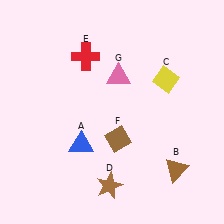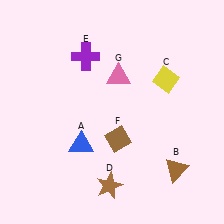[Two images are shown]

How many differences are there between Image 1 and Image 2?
There is 1 difference between the two images.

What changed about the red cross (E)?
In Image 1, E is red. In Image 2, it changed to purple.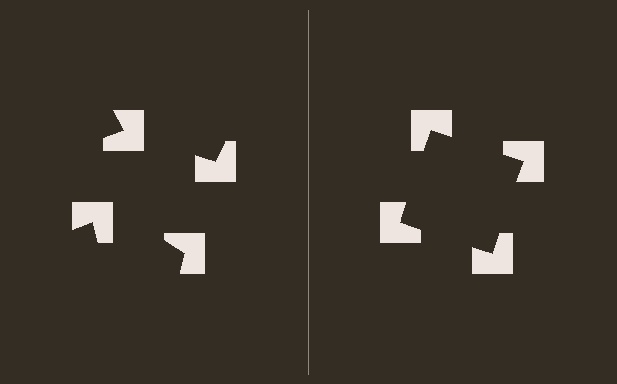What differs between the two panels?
The notched squares are positioned identically on both sides; only the wedge orientations differ. On the right they align to a square; on the left they are misaligned.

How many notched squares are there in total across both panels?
8 — 4 on each side.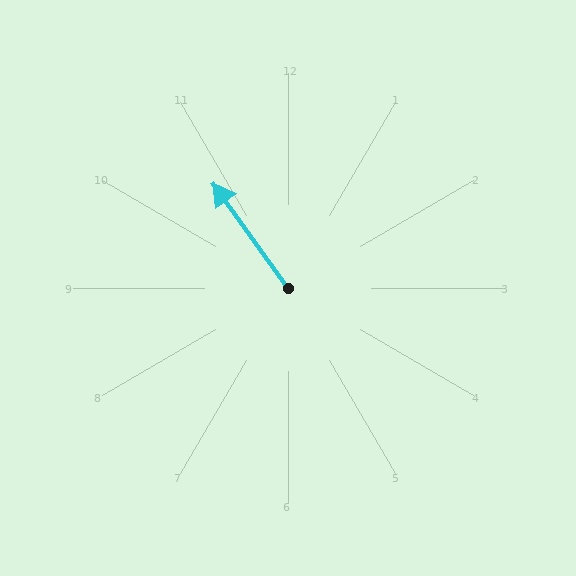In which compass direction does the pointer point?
Northwest.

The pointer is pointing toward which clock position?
Roughly 11 o'clock.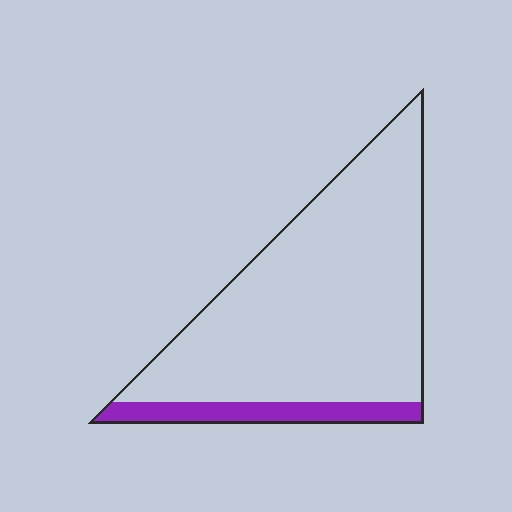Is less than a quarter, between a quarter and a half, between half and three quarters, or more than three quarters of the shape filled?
Less than a quarter.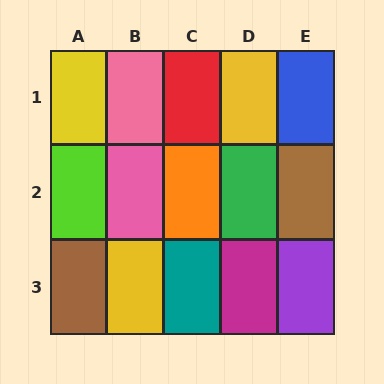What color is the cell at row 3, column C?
Teal.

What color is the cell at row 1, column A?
Yellow.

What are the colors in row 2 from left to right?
Lime, pink, orange, green, brown.